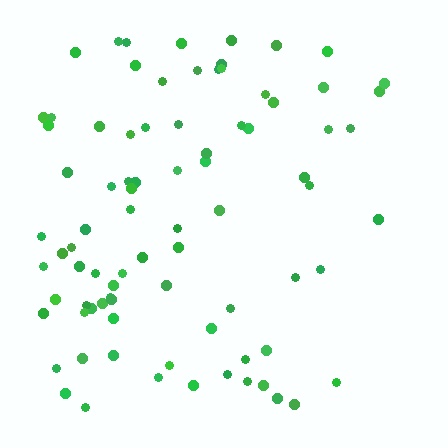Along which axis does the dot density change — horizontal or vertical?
Horizontal.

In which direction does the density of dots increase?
From right to left, with the left side densest.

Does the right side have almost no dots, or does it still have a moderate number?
Still a moderate number, just noticeably fewer than the left.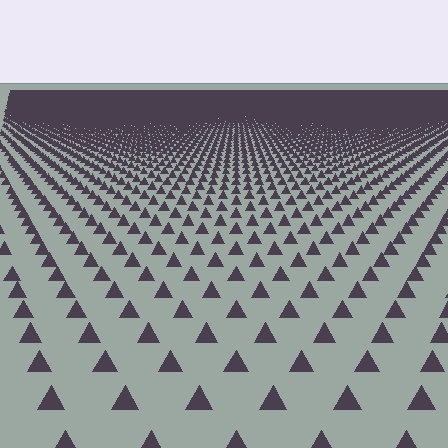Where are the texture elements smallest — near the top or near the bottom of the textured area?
Near the top.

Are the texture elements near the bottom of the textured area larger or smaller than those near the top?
Larger. Near the bottom, elements are closer to the viewer and appear at a bigger on-screen size.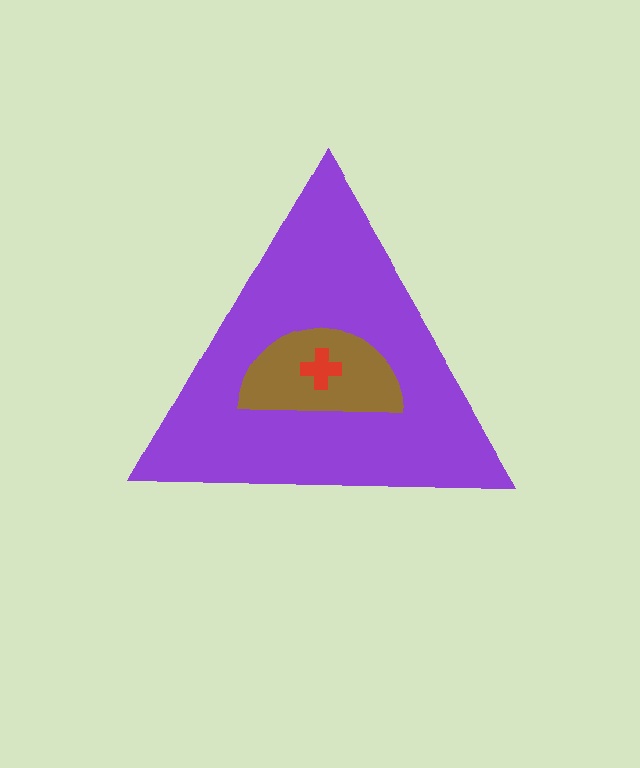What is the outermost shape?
The purple triangle.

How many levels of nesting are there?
3.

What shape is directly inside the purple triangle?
The brown semicircle.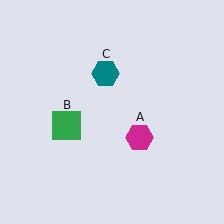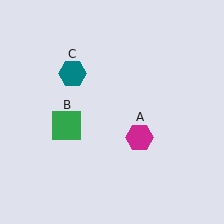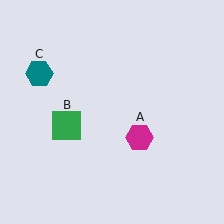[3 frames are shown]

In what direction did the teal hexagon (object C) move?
The teal hexagon (object C) moved left.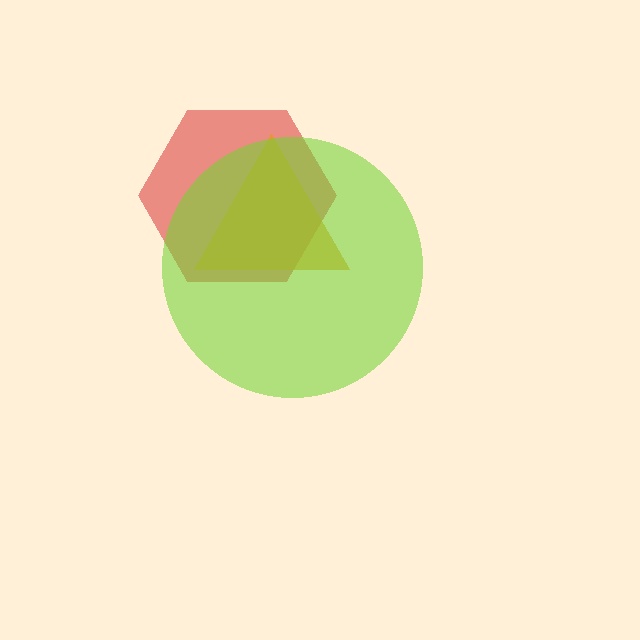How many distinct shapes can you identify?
There are 3 distinct shapes: a red hexagon, an orange triangle, a lime circle.